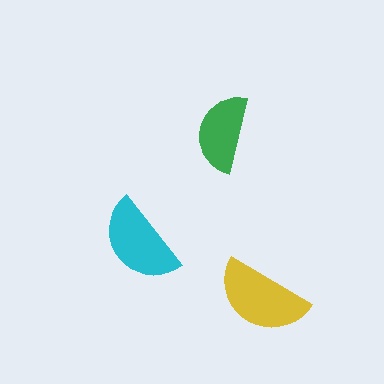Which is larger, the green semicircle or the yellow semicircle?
The yellow one.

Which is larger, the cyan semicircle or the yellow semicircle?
The yellow one.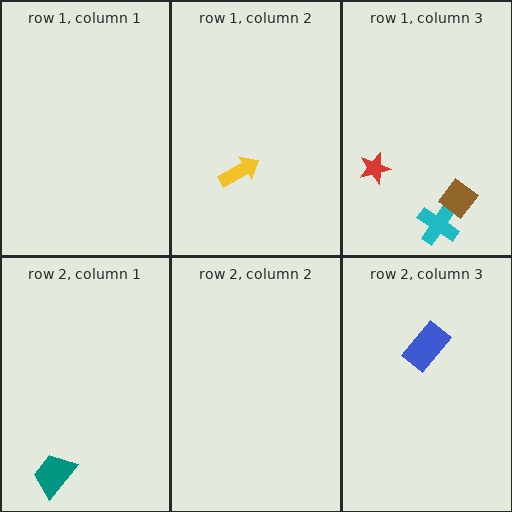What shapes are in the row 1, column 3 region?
The cyan cross, the brown diamond, the red star.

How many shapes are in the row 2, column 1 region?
1.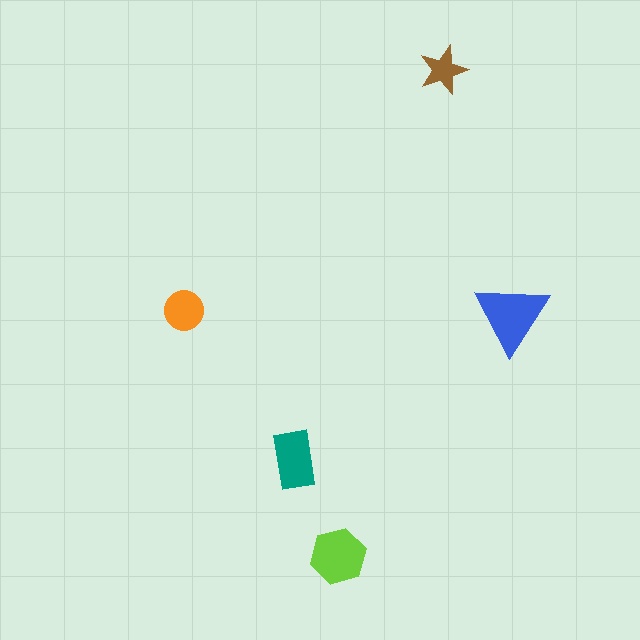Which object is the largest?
The blue triangle.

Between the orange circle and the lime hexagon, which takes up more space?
The lime hexagon.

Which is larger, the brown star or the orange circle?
The orange circle.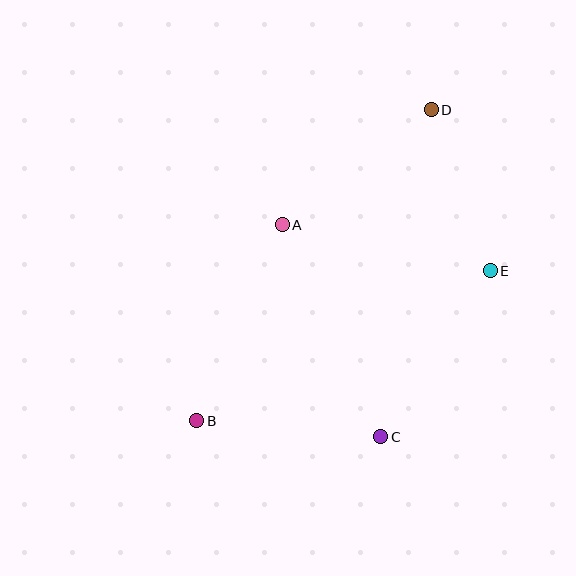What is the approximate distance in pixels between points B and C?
The distance between B and C is approximately 185 pixels.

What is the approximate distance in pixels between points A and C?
The distance between A and C is approximately 234 pixels.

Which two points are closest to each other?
Points D and E are closest to each other.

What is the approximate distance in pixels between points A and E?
The distance between A and E is approximately 213 pixels.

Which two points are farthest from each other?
Points B and D are farthest from each other.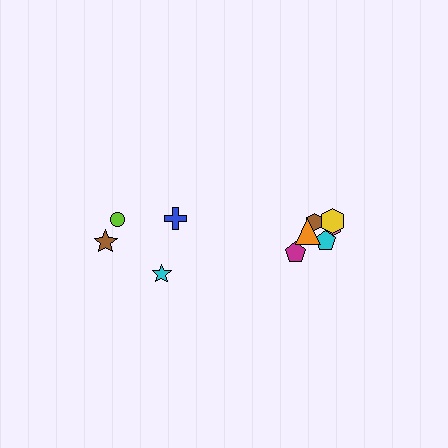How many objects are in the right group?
There are 6 objects.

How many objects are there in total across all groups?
There are 10 objects.